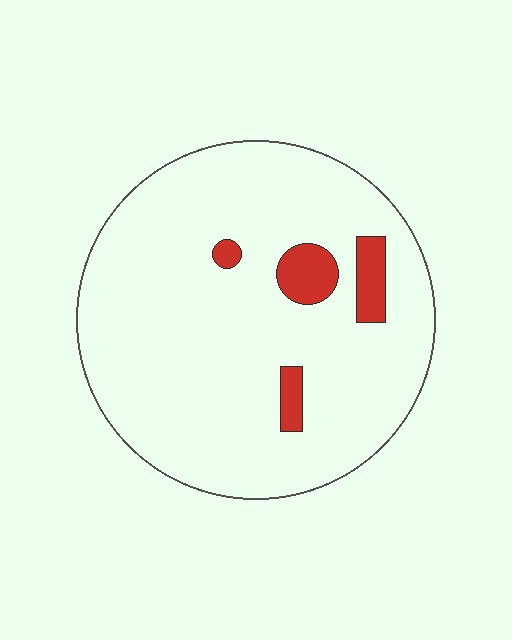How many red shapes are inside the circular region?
4.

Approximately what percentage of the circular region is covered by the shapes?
Approximately 10%.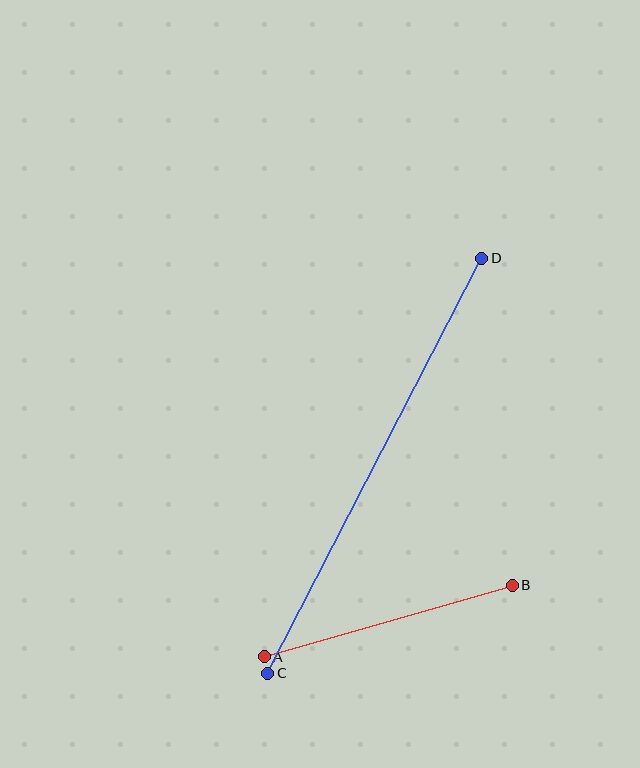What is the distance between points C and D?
The distance is approximately 467 pixels.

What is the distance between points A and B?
The distance is approximately 258 pixels.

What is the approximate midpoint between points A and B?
The midpoint is at approximately (388, 621) pixels.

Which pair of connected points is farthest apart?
Points C and D are farthest apart.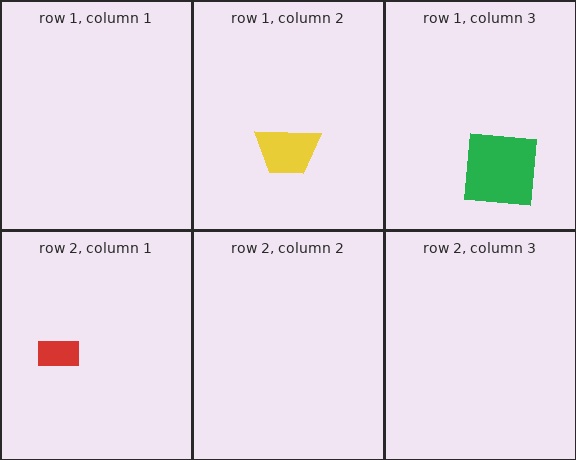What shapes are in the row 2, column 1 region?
The red rectangle.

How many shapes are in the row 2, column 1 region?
1.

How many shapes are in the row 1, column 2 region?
1.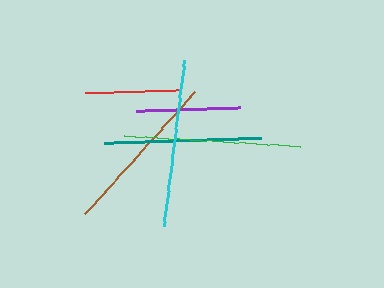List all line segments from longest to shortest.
From longest to shortest: green, cyan, brown, teal, purple, red.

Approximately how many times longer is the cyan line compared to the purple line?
The cyan line is approximately 1.6 times the length of the purple line.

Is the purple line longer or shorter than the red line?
The purple line is longer than the red line.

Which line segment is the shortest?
The red line is the shortest at approximately 95 pixels.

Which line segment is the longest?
The green line is the longest at approximately 177 pixels.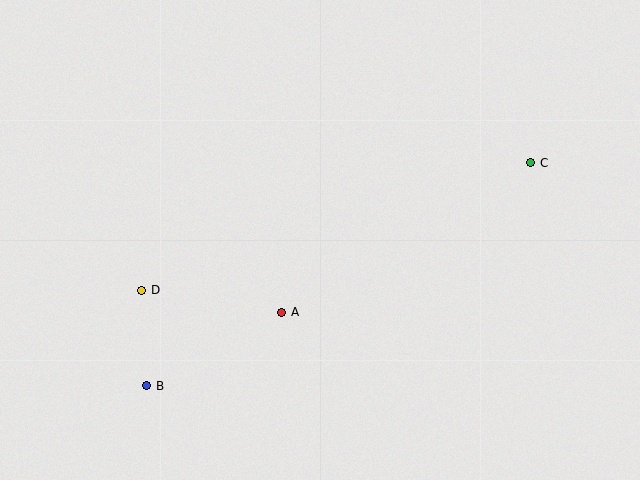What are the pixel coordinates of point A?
Point A is at (282, 312).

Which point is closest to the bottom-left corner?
Point B is closest to the bottom-left corner.